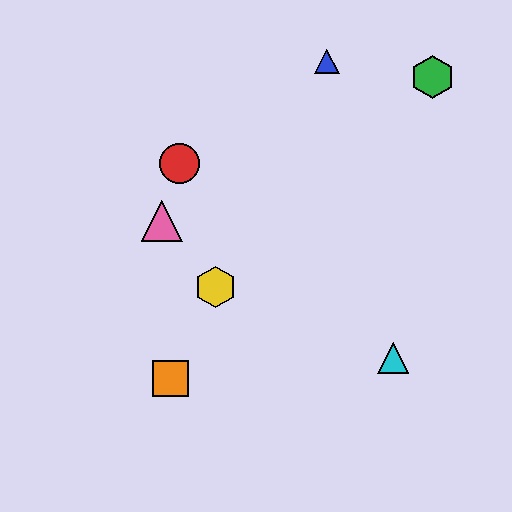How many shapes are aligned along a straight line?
4 shapes (the blue triangle, the yellow hexagon, the purple hexagon, the orange square) are aligned along a straight line.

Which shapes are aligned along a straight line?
The blue triangle, the yellow hexagon, the purple hexagon, the orange square are aligned along a straight line.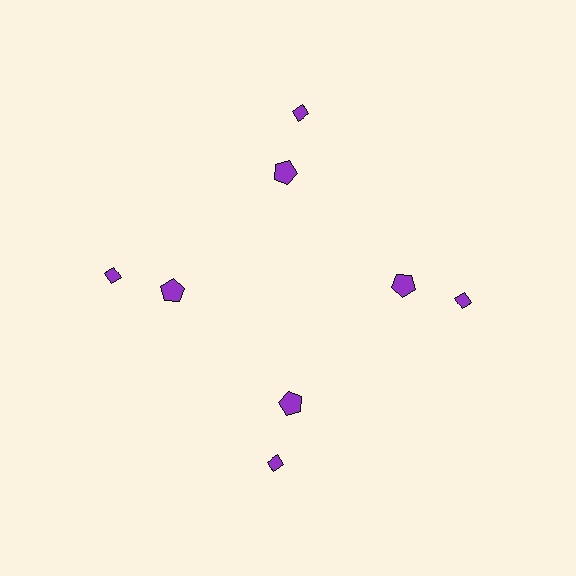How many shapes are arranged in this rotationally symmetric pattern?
There are 8 shapes, arranged in 4 groups of 2.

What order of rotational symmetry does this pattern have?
This pattern has 4-fold rotational symmetry.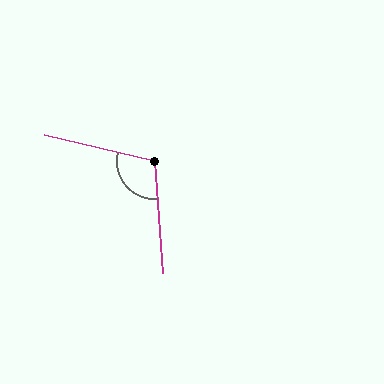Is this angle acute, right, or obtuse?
It is obtuse.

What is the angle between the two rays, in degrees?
Approximately 107 degrees.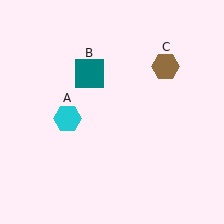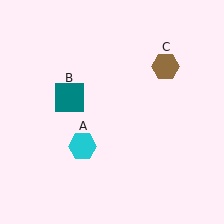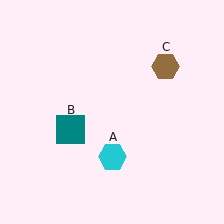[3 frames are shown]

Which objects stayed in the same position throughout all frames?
Brown hexagon (object C) remained stationary.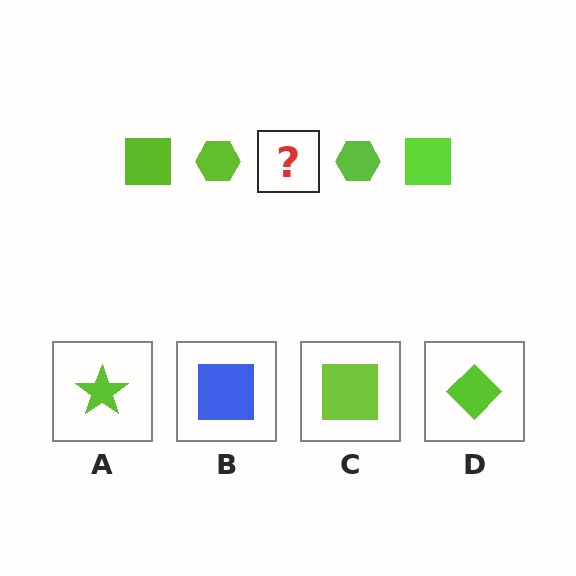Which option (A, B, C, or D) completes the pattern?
C.